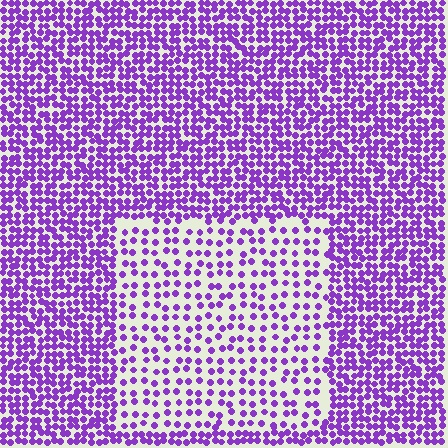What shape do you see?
I see a rectangle.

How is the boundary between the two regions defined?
The boundary is defined by a change in element density (approximately 2.2x ratio). All elements are the same color, size, and shape.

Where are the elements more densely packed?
The elements are more densely packed outside the rectangle boundary.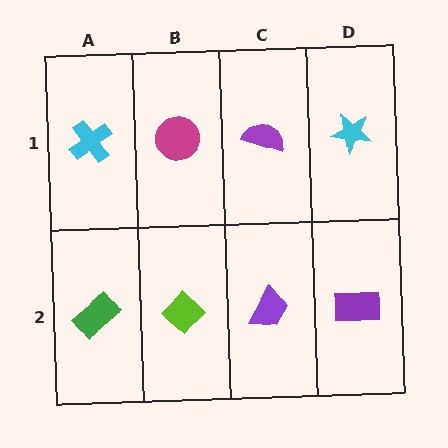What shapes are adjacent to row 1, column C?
A purple trapezoid (row 2, column C), a magenta circle (row 1, column B), a cyan star (row 1, column D).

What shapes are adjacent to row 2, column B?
A magenta circle (row 1, column B), a green rectangle (row 2, column A), a purple trapezoid (row 2, column C).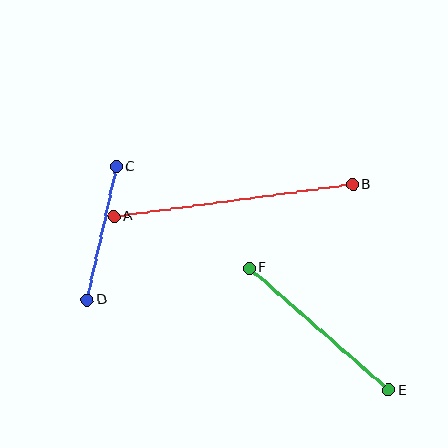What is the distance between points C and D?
The distance is approximately 136 pixels.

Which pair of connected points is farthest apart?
Points A and B are farthest apart.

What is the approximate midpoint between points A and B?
The midpoint is at approximately (233, 201) pixels.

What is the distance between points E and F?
The distance is approximately 185 pixels.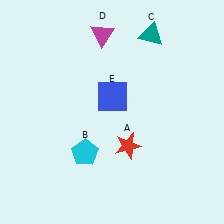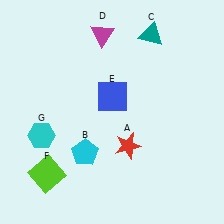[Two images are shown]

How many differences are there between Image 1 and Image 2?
There are 2 differences between the two images.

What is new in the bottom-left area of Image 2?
A cyan hexagon (G) was added in the bottom-left area of Image 2.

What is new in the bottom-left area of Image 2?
A lime square (F) was added in the bottom-left area of Image 2.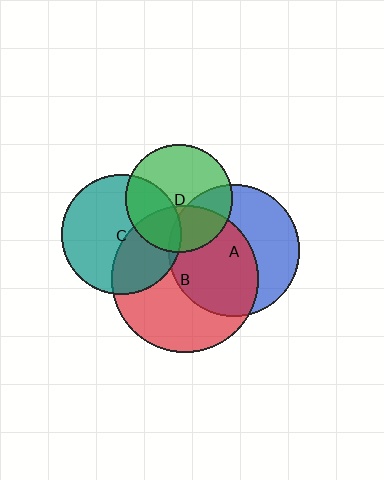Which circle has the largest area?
Circle B (red).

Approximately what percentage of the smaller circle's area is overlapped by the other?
Approximately 5%.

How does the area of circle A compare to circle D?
Approximately 1.5 times.